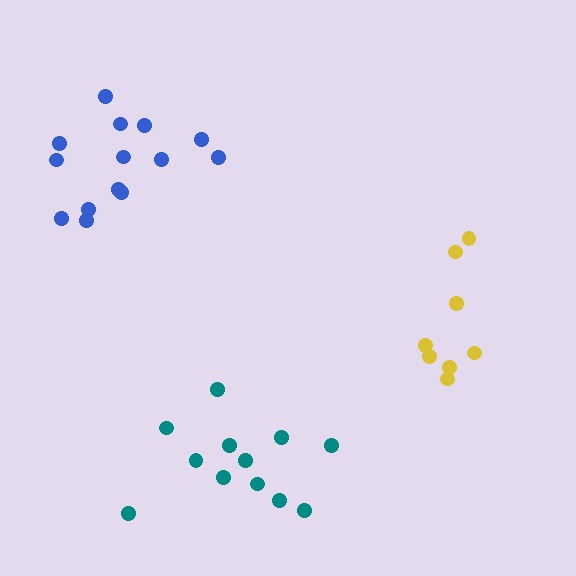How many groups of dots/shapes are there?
There are 3 groups.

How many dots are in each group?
Group 1: 12 dots, Group 2: 14 dots, Group 3: 8 dots (34 total).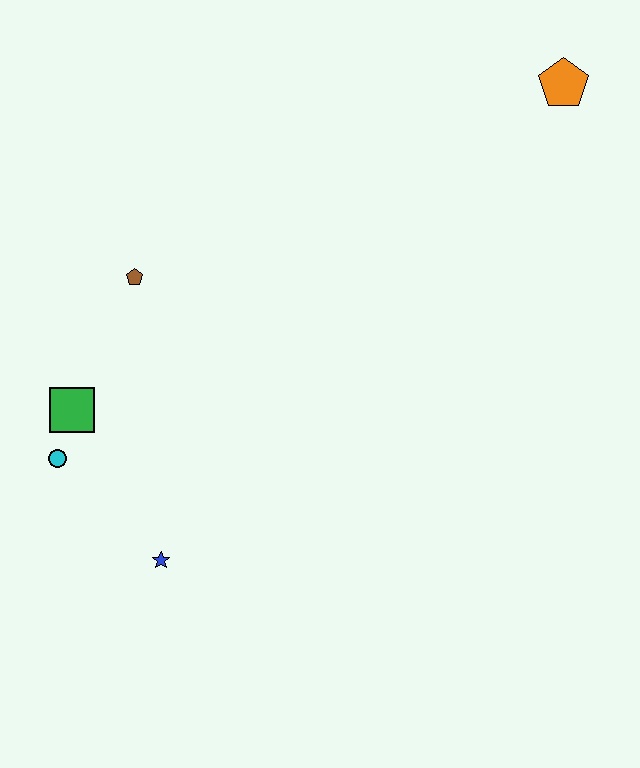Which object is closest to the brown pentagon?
The green square is closest to the brown pentagon.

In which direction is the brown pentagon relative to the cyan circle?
The brown pentagon is above the cyan circle.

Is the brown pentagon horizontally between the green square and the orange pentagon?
Yes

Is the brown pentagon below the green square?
No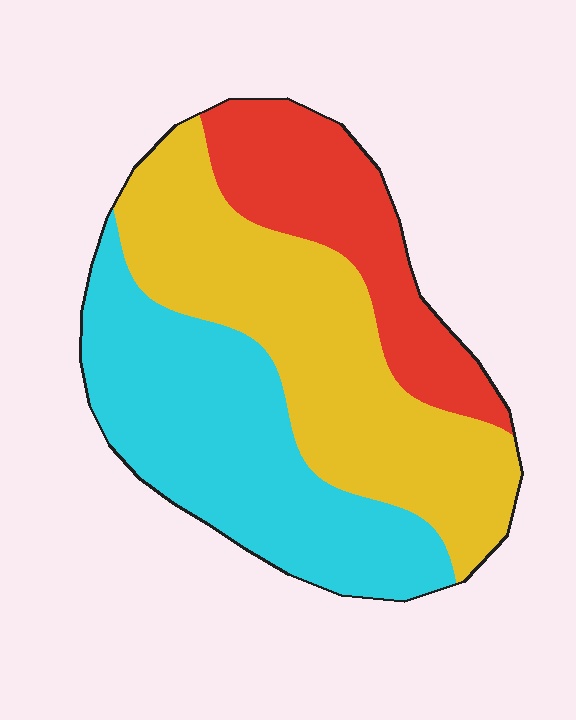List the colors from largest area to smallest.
From largest to smallest: yellow, cyan, red.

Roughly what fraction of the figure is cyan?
Cyan takes up between a third and a half of the figure.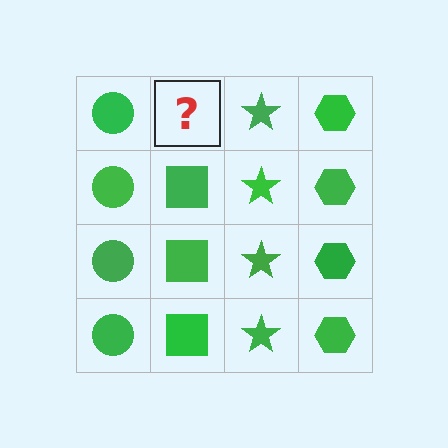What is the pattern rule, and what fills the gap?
The rule is that each column has a consistent shape. The gap should be filled with a green square.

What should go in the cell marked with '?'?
The missing cell should contain a green square.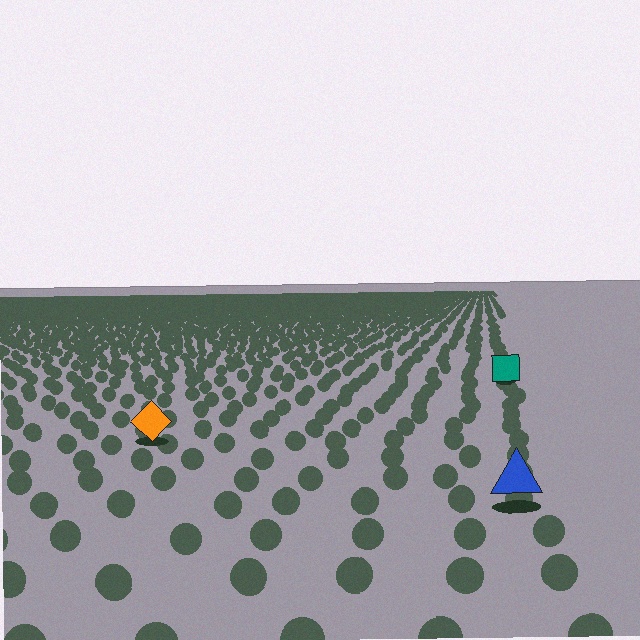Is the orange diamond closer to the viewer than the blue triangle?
No. The blue triangle is closer — you can tell from the texture gradient: the ground texture is coarser near it.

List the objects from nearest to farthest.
From nearest to farthest: the blue triangle, the orange diamond, the teal square.